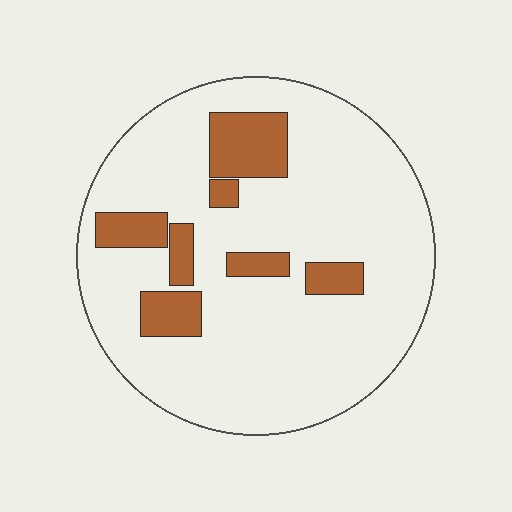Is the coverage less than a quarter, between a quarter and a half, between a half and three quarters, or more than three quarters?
Less than a quarter.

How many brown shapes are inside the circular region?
7.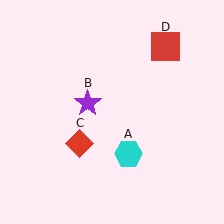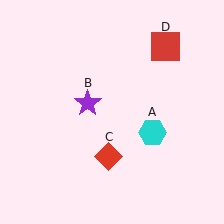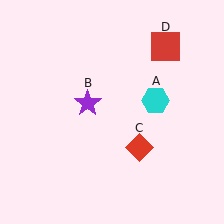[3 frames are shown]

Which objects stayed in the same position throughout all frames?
Purple star (object B) and red square (object D) remained stationary.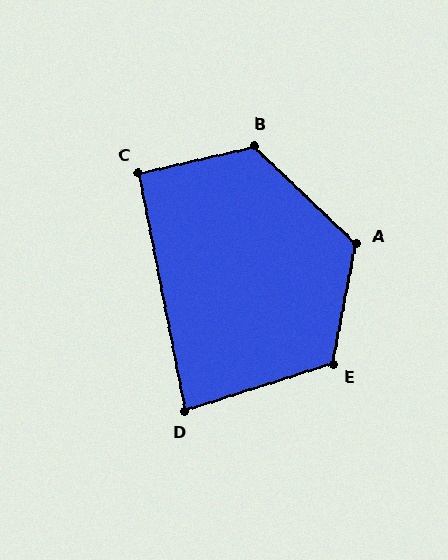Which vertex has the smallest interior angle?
D, at approximately 83 degrees.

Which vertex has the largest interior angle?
B, at approximately 123 degrees.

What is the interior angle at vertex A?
Approximately 123 degrees (obtuse).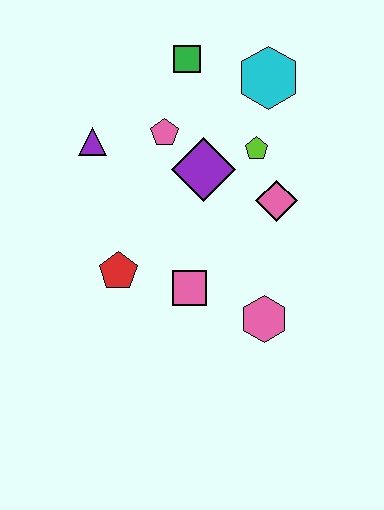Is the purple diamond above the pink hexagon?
Yes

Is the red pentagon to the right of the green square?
No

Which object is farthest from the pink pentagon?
The pink hexagon is farthest from the pink pentagon.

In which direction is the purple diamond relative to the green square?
The purple diamond is below the green square.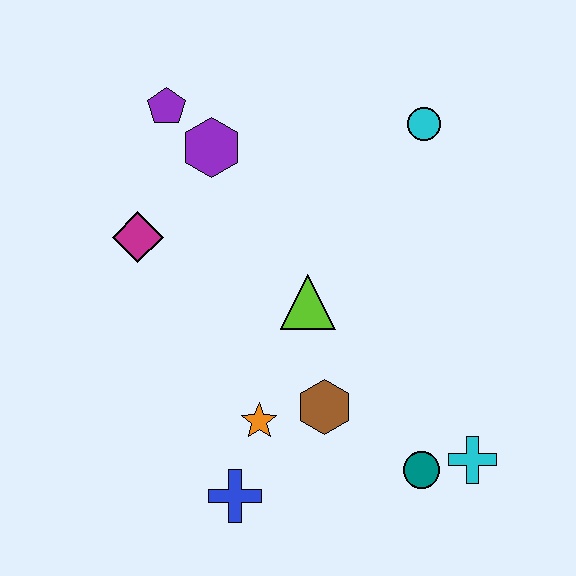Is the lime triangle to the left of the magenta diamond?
No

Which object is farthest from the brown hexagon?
The purple pentagon is farthest from the brown hexagon.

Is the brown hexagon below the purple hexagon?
Yes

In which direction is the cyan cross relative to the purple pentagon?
The cyan cross is below the purple pentagon.